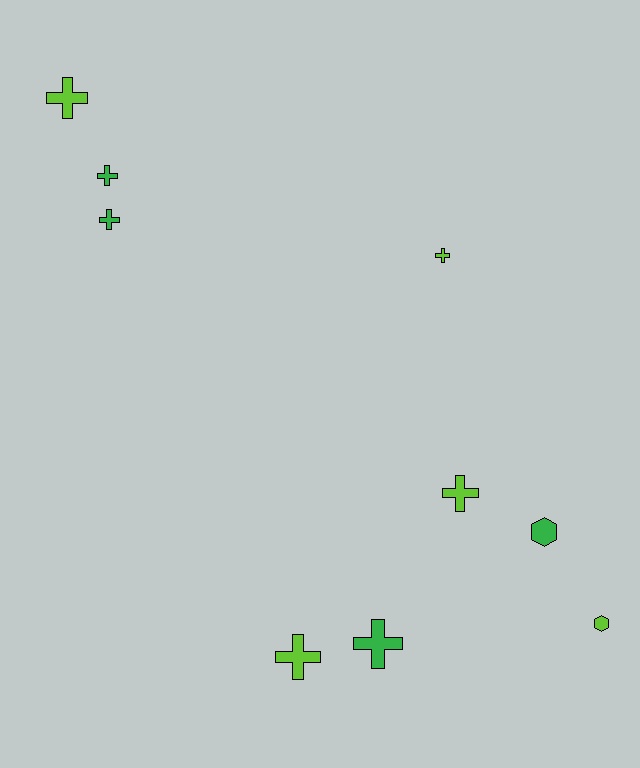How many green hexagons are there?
There is 1 green hexagon.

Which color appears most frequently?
Lime, with 5 objects.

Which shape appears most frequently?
Cross, with 7 objects.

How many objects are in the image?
There are 9 objects.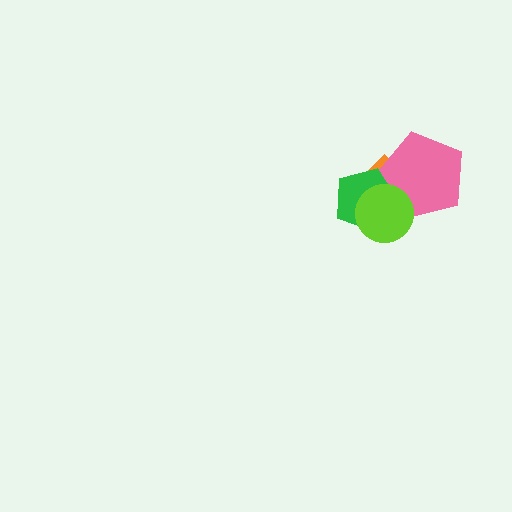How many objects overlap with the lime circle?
3 objects overlap with the lime circle.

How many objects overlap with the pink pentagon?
3 objects overlap with the pink pentagon.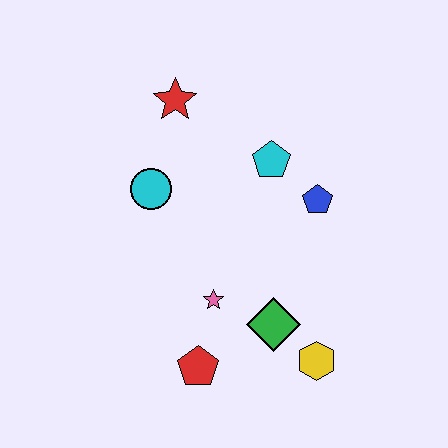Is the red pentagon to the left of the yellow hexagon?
Yes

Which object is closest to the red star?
The cyan circle is closest to the red star.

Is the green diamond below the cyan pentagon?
Yes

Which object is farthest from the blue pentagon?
The red pentagon is farthest from the blue pentagon.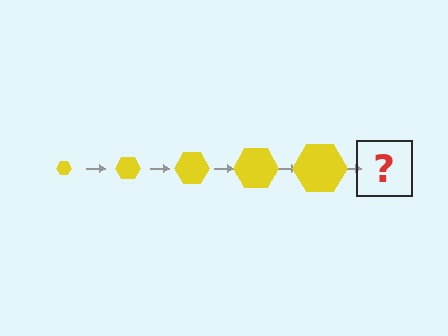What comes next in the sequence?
The next element should be a yellow hexagon, larger than the previous one.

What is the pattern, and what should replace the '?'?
The pattern is that the hexagon gets progressively larger each step. The '?' should be a yellow hexagon, larger than the previous one.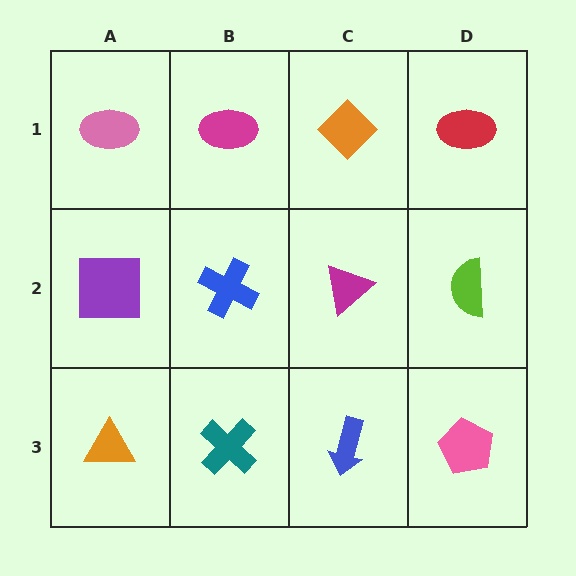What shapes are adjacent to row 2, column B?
A magenta ellipse (row 1, column B), a teal cross (row 3, column B), a purple square (row 2, column A), a magenta triangle (row 2, column C).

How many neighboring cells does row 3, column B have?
3.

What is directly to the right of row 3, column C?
A pink pentagon.